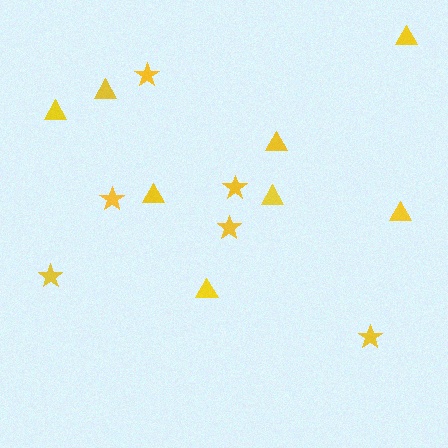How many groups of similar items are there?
There are 2 groups: one group of stars (6) and one group of triangles (8).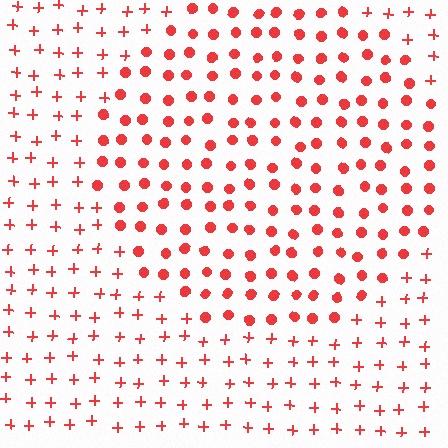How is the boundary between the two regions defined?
The boundary is defined by a change in element shape: circles inside vs. plus signs outside. All elements share the same color and spacing.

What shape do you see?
I see a circle.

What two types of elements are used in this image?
The image uses circles inside the circle region and plus signs outside it.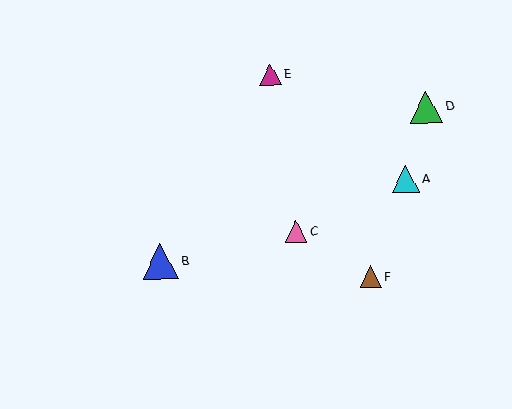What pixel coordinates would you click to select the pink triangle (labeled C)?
Click at (296, 231) to select the pink triangle C.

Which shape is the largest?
The blue triangle (labeled B) is the largest.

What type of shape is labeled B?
Shape B is a blue triangle.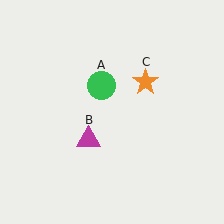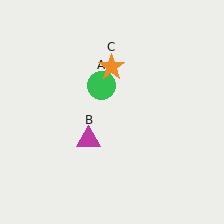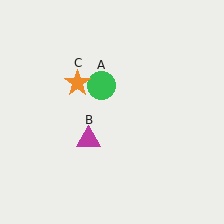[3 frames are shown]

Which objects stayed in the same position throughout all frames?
Green circle (object A) and magenta triangle (object B) remained stationary.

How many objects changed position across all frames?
1 object changed position: orange star (object C).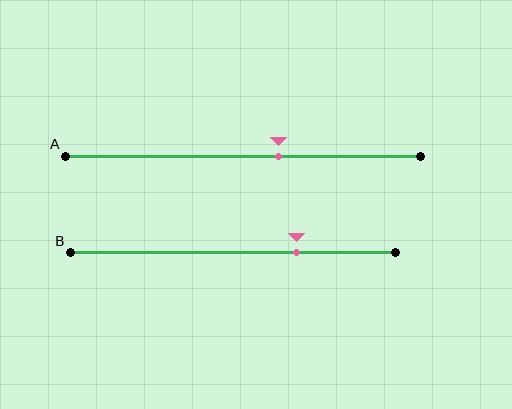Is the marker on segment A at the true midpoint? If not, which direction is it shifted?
No, the marker on segment A is shifted to the right by about 10% of the segment length.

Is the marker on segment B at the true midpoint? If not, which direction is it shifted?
No, the marker on segment B is shifted to the right by about 20% of the segment length.